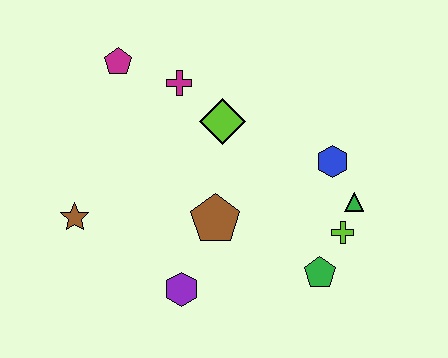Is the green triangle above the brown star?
Yes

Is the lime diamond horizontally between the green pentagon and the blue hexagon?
No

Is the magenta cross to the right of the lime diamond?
No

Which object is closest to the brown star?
The purple hexagon is closest to the brown star.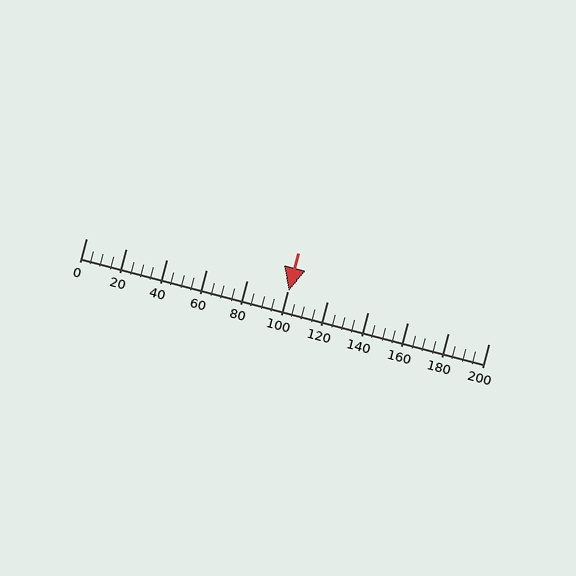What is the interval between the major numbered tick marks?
The major tick marks are spaced 20 units apart.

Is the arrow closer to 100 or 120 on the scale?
The arrow is closer to 100.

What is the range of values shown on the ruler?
The ruler shows values from 0 to 200.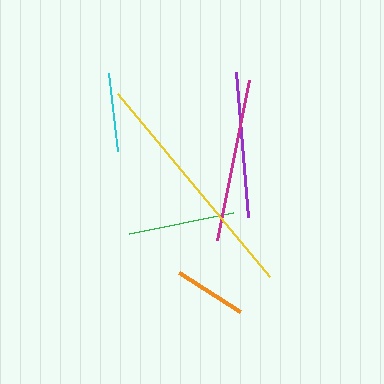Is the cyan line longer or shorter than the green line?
The green line is longer than the cyan line.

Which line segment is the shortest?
The orange line is the shortest at approximately 72 pixels.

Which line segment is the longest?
The yellow line is the longest at approximately 238 pixels.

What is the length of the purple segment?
The purple segment is approximately 145 pixels long.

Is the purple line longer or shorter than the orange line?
The purple line is longer than the orange line.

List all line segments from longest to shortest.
From longest to shortest: yellow, magenta, purple, green, cyan, orange.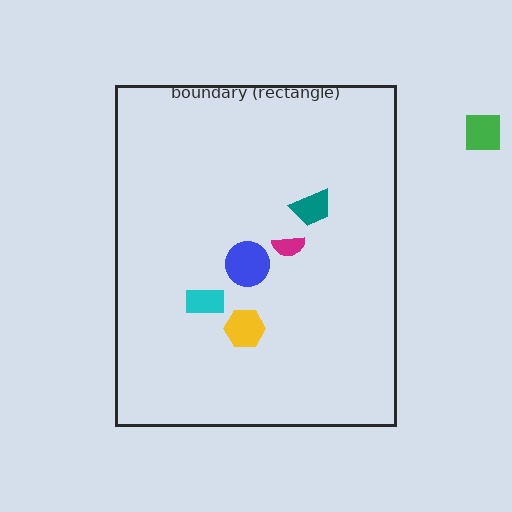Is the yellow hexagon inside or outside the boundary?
Inside.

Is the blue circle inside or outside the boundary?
Inside.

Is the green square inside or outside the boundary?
Outside.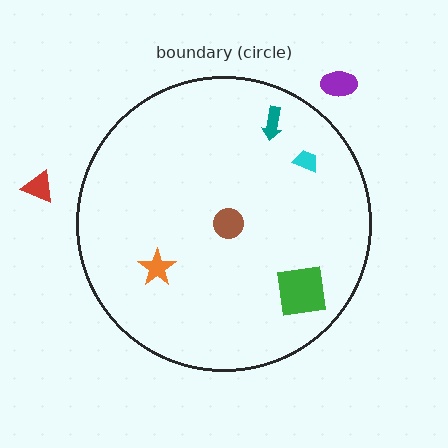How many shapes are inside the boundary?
5 inside, 2 outside.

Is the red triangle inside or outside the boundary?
Outside.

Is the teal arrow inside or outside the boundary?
Inside.